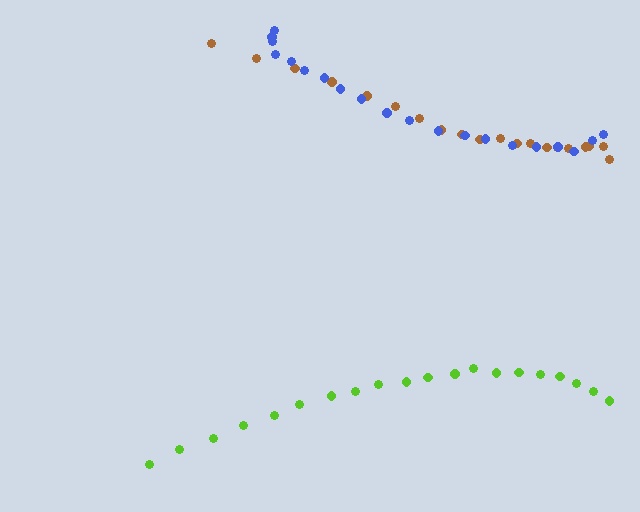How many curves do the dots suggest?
There are 3 distinct paths.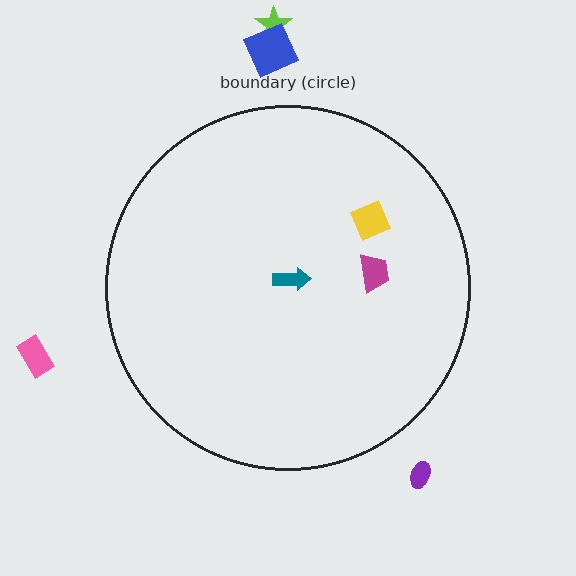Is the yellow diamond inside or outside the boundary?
Inside.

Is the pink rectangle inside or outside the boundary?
Outside.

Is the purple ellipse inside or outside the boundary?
Outside.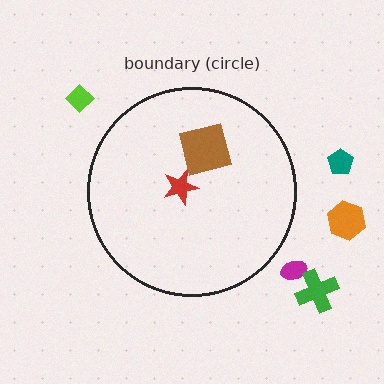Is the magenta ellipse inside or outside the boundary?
Outside.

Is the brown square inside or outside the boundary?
Inside.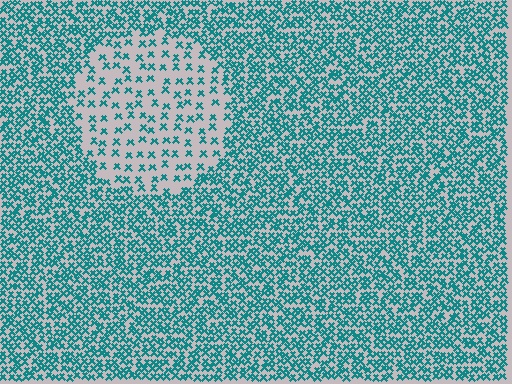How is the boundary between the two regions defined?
The boundary is defined by a change in element density (approximately 2.7x ratio). All elements are the same color, size, and shape.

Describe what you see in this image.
The image contains small teal elements arranged at two different densities. A circle-shaped region is visible where the elements are less densely packed than the surrounding area.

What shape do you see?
I see a circle.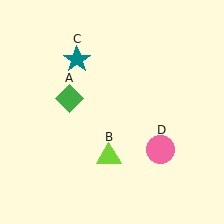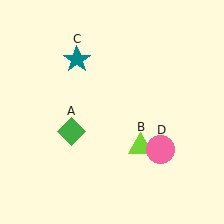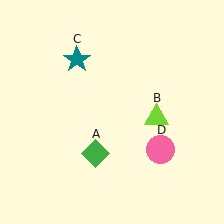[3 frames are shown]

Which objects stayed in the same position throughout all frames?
Teal star (object C) and pink circle (object D) remained stationary.